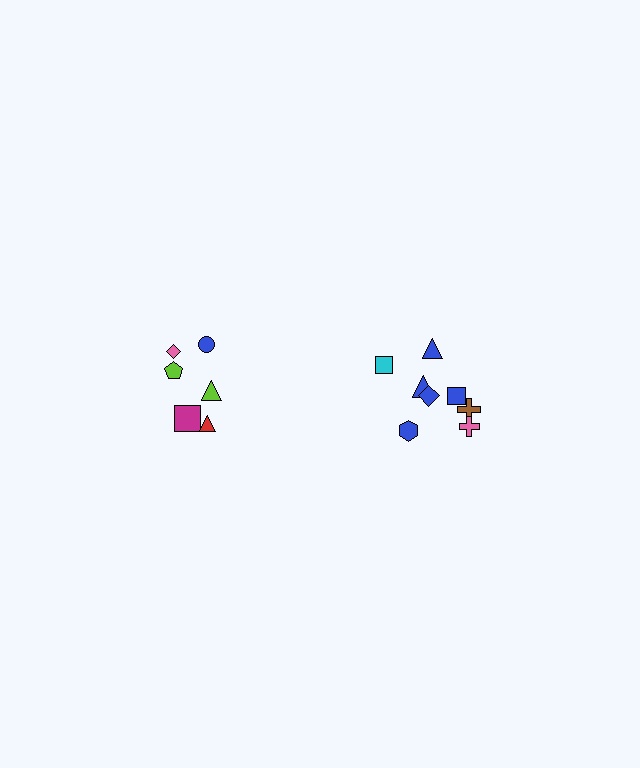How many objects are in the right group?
There are 8 objects.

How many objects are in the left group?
There are 6 objects.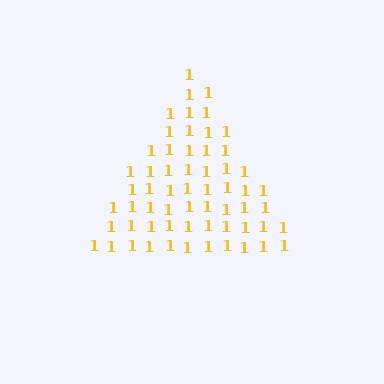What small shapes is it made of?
It is made of small digit 1's.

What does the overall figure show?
The overall figure shows a triangle.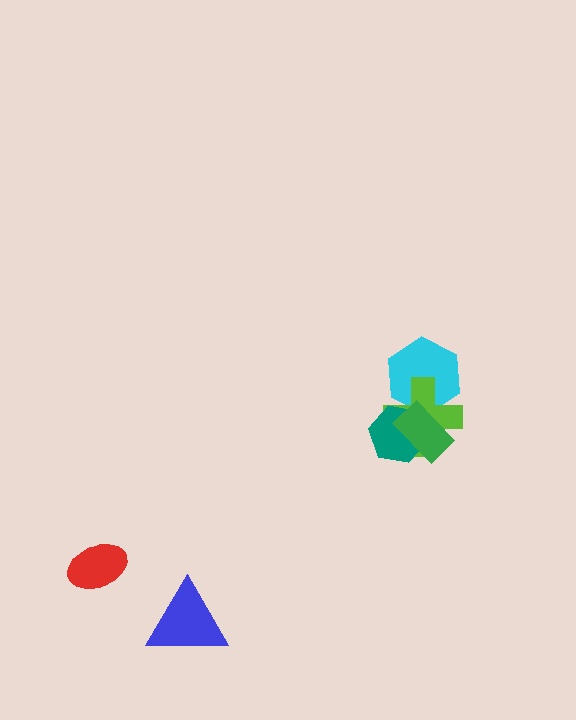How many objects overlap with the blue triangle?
0 objects overlap with the blue triangle.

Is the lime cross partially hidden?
Yes, it is partially covered by another shape.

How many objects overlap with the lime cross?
3 objects overlap with the lime cross.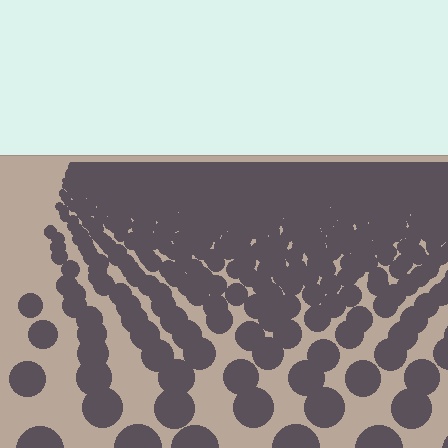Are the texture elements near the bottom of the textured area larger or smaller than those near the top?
Larger. Near the bottom, elements are closer to the viewer and appear at a bigger on-screen size.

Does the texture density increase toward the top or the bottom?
Density increases toward the top.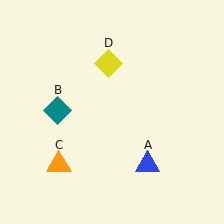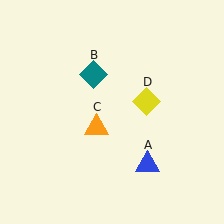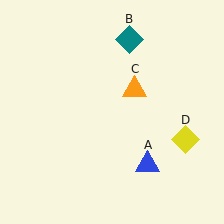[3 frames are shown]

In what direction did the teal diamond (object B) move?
The teal diamond (object B) moved up and to the right.